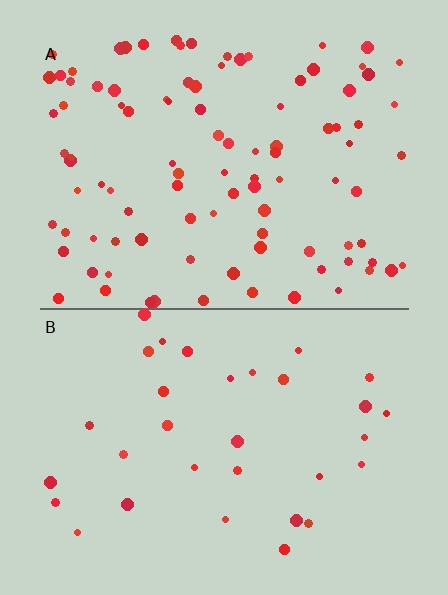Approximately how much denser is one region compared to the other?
Approximately 3.0× — region A over region B.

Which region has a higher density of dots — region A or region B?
A (the top).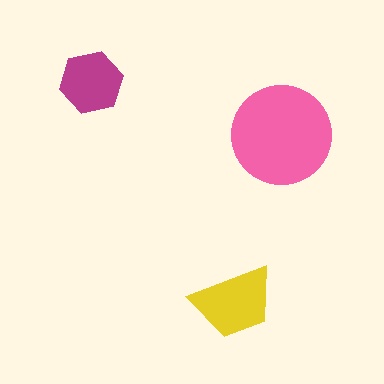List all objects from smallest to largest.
The magenta hexagon, the yellow trapezoid, the pink circle.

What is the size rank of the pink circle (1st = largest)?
1st.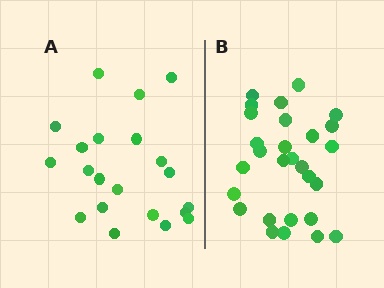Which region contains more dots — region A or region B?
Region B (the right region) has more dots.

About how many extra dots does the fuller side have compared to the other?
Region B has roughly 8 or so more dots than region A.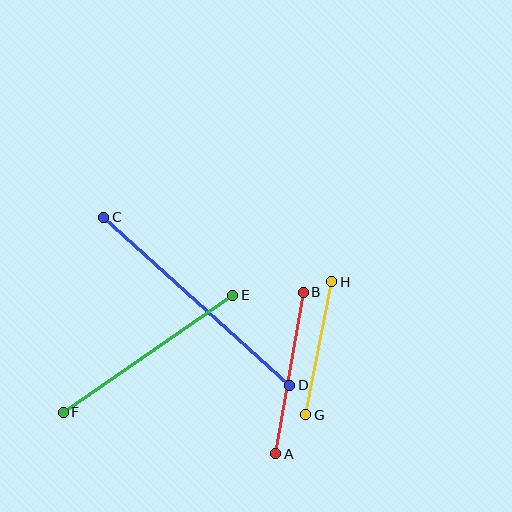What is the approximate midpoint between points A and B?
The midpoint is at approximately (289, 373) pixels.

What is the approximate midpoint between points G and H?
The midpoint is at approximately (319, 348) pixels.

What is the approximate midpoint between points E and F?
The midpoint is at approximately (148, 354) pixels.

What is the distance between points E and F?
The distance is approximately 206 pixels.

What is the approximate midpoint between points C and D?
The midpoint is at approximately (197, 301) pixels.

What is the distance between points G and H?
The distance is approximately 136 pixels.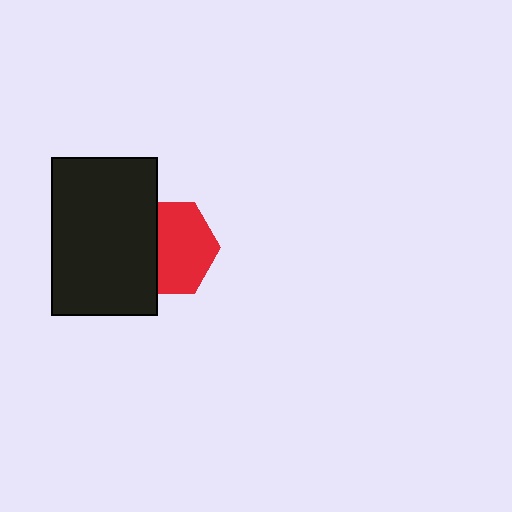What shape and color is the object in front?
The object in front is a black rectangle.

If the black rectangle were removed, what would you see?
You would see the complete red hexagon.